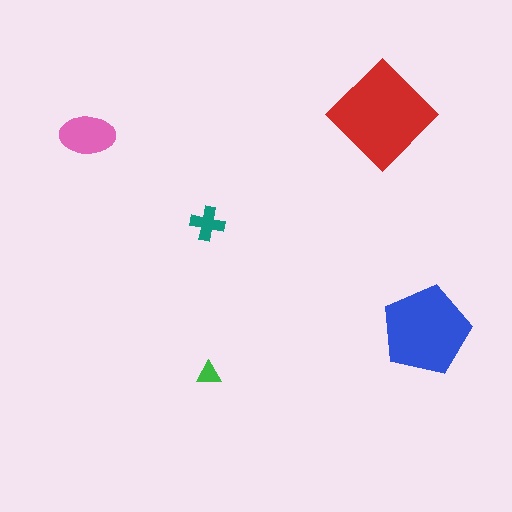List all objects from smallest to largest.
The green triangle, the teal cross, the pink ellipse, the blue pentagon, the red diamond.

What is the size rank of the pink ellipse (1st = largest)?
3rd.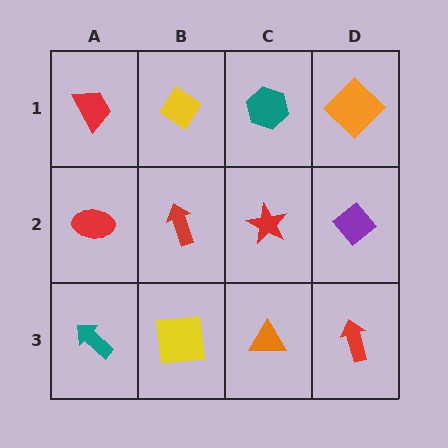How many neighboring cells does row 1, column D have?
2.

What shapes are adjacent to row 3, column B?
A red arrow (row 2, column B), a teal arrow (row 3, column A), an orange triangle (row 3, column C).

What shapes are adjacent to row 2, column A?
A red trapezoid (row 1, column A), a teal arrow (row 3, column A), a red arrow (row 2, column B).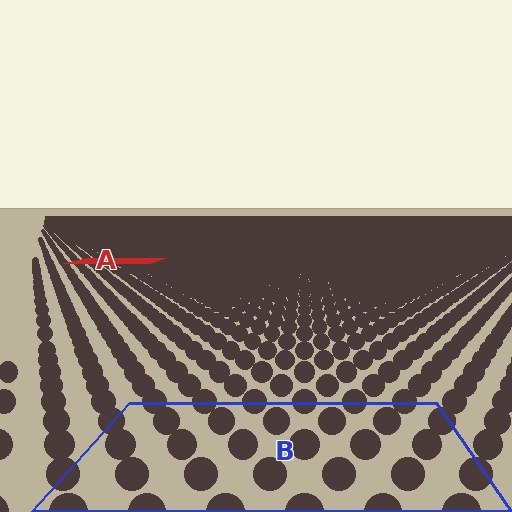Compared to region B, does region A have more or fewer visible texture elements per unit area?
Region A has more texture elements per unit area — they are packed more densely because it is farther away.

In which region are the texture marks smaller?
The texture marks are smaller in region A, because it is farther away.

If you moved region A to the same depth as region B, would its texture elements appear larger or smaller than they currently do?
They would appear larger. At a closer depth, the same texture elements are projected at a bigger on-screen size.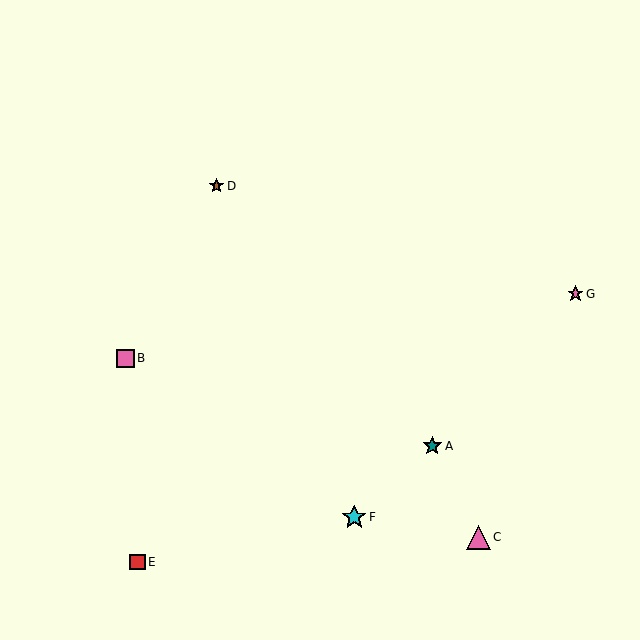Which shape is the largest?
The cyan star (labeled F) is the largest.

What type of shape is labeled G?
Shape G is a pink star.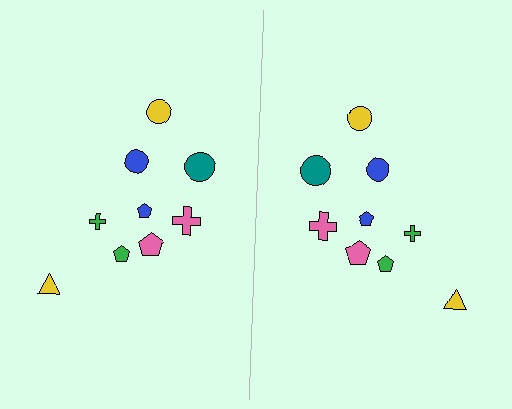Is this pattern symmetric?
Yes, this pattern has bilateral (reflection) symmetry.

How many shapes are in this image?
There are 18 shapes in this image.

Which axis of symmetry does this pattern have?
The pattern has a vertical axis of symmetry running through the center of the image.